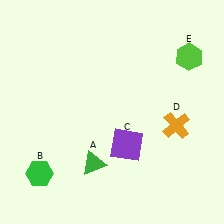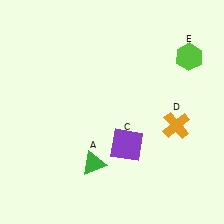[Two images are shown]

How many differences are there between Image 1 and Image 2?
There is 1 difference between the two images.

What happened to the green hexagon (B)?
The green hexagon (B) was removed in Image 2. It was in the bottom-left area of Image 1.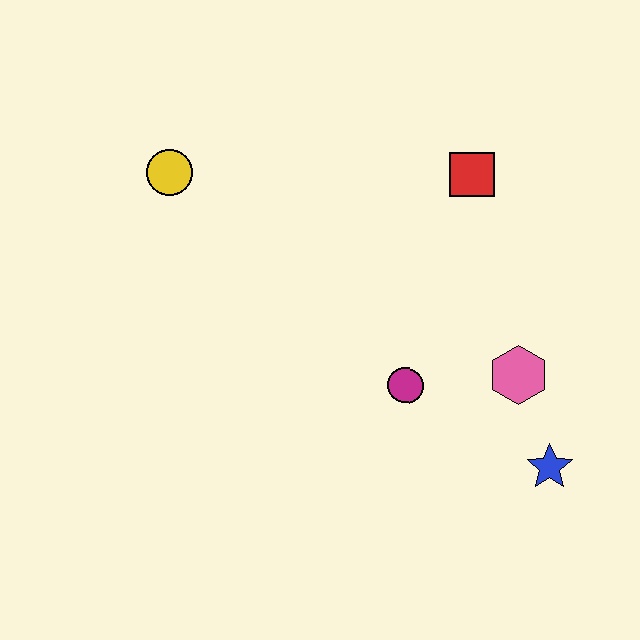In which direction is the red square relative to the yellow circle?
The red square is to the right of the yellow circle.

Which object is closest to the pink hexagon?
The blue star is closest to the pink hexagon.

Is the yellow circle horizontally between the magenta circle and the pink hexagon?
No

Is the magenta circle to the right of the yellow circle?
Yes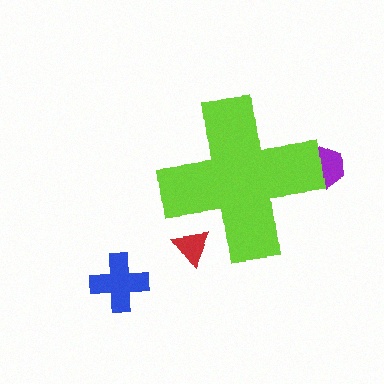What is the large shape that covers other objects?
A lime cross.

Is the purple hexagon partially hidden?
Yes, the purple hexagon is partially hidden behind the lime cross.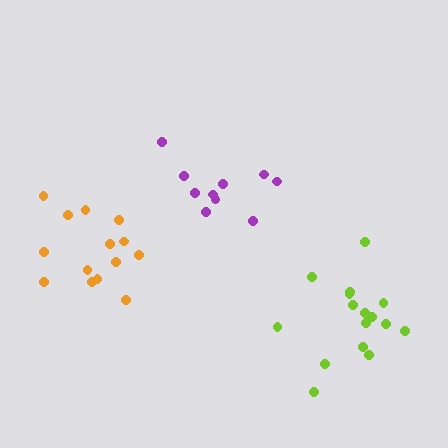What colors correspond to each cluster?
The clusters are colored: lime, purple, orange.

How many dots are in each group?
Group 1: 16 dots, Group 2: 10 dots, Group 3: 14 dots (40 total).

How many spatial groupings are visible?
There are 3 spatial groupings.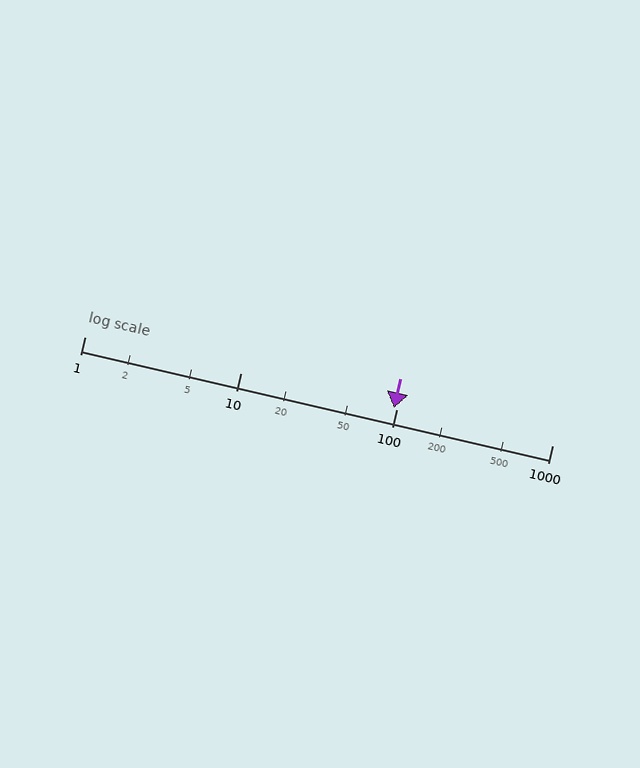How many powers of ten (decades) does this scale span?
The scale spans 3 decades, from 1 to 1000.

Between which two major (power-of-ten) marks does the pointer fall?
The pointer is between 10 and 100.